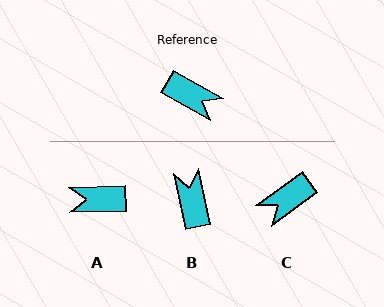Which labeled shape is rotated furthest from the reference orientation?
A, about 149 degrees away.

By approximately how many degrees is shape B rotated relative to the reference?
Approximately 131 degrees counter-clockwise.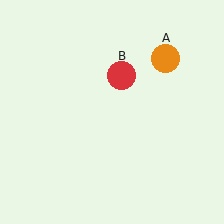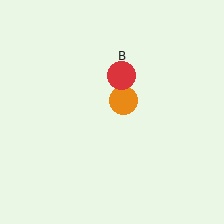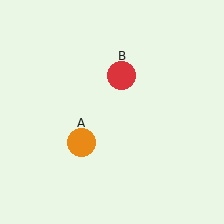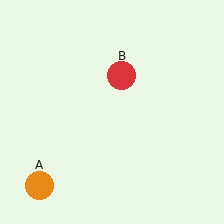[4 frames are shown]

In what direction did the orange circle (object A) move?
The orange circle (object A) moved down and to the left.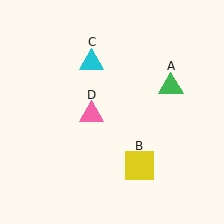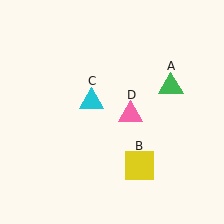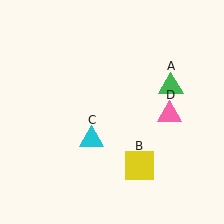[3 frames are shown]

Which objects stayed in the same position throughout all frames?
Green triangle (object A) and yellow square (object B) remained stationary.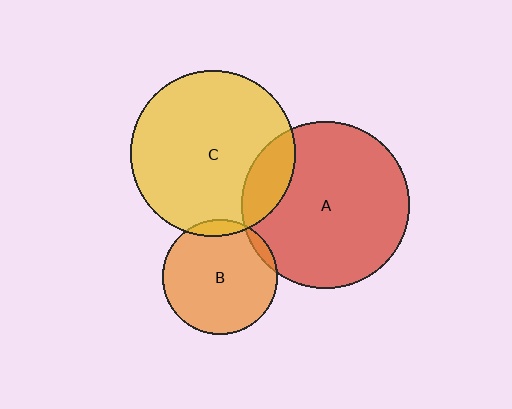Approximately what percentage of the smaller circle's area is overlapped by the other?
Approximately 5%.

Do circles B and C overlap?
Yes.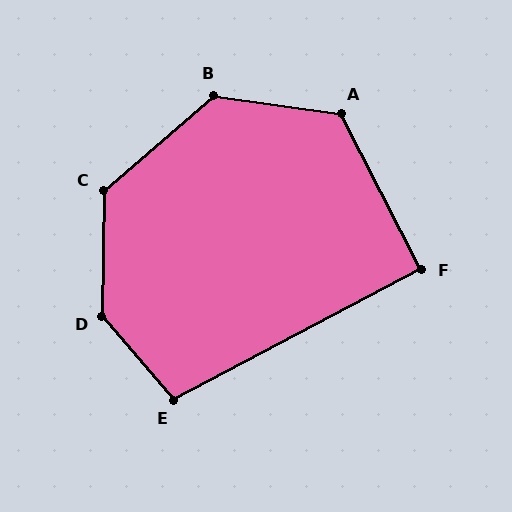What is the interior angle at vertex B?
Approximately 131 degrees (obtuse).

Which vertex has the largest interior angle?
D, at approximately 138 degrees.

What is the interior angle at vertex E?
Approximately 103 degrees (obtuse).